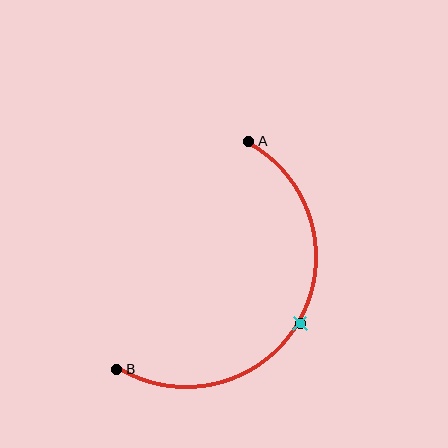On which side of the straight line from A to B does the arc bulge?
The arc bulges to the right of the straight line connecting A and B.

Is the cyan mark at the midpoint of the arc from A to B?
Yes. The cyan mark lies on the arc at equal arc-length from both A and B — it is the arc midpoint.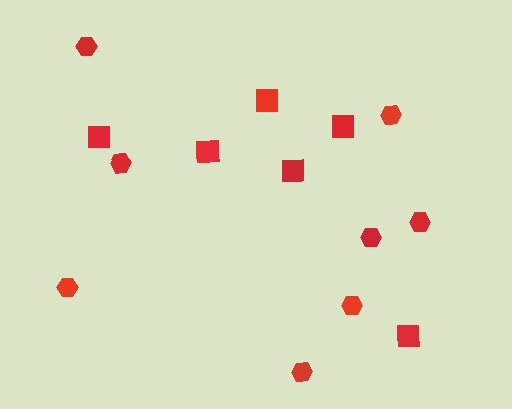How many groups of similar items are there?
There are 2 groups: one group of squares (6) and one group of hexagons (8).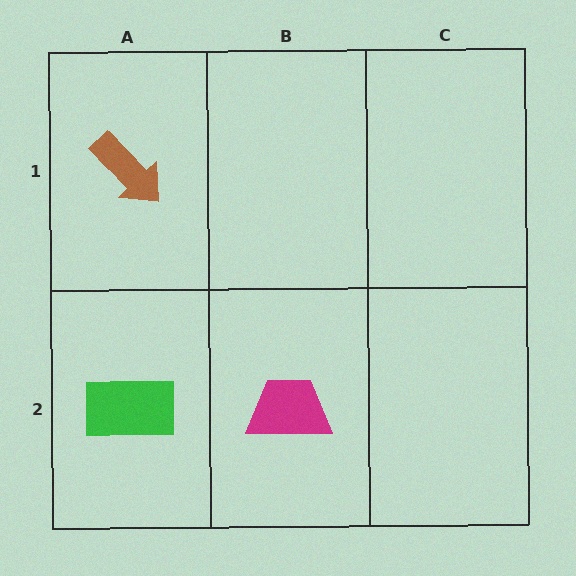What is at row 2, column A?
A green rectangle.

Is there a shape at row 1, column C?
No, that cell is empty.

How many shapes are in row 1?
1 shape.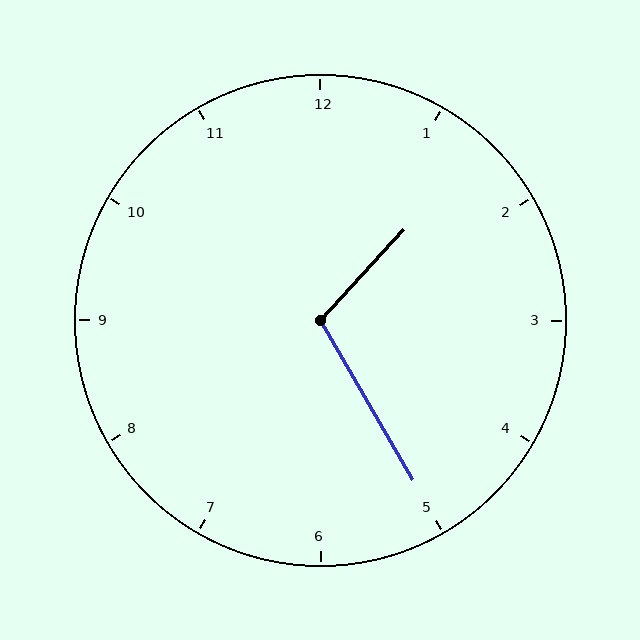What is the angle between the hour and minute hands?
Approximately 108 degrees.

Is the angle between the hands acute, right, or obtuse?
It is obtuse.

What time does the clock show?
1:25.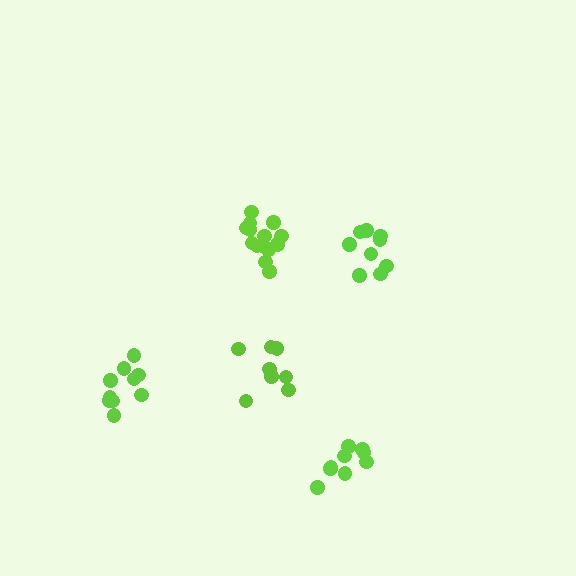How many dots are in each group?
Group 1: 9 dots, Group 2: 8 dots, Group 3: 14 dots, Group 4: 10 dots, Group 5: 9 dots (50 total).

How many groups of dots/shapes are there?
There are 5 groups.